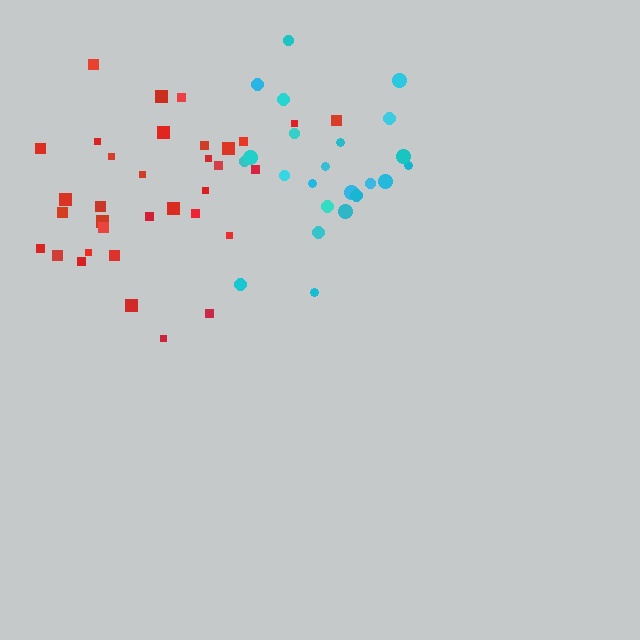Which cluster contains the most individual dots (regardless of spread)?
Red (34).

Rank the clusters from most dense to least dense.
cyan, red.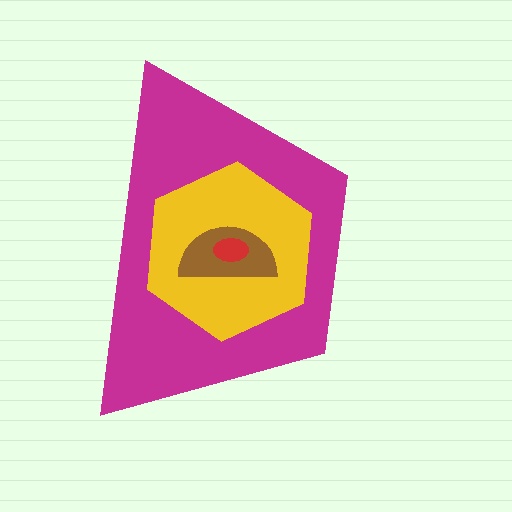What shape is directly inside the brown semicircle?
The red ellipse.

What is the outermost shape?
The magenta trapezoid.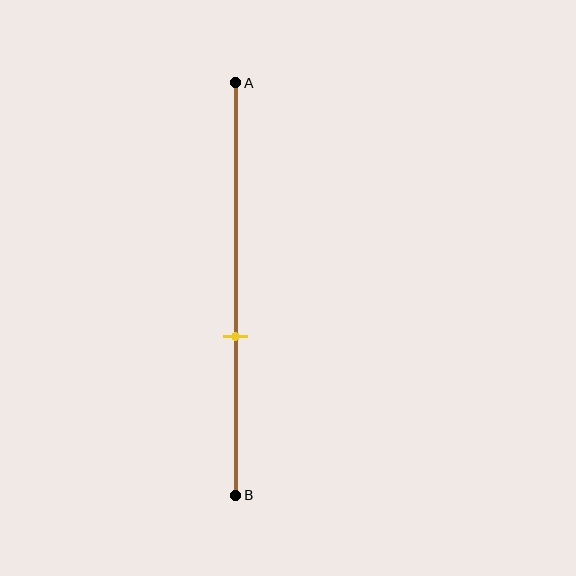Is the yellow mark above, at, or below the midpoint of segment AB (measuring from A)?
The yellow mark is below the midpoint of segment AB.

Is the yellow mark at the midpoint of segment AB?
No, the mark is at about 60% from A, not at the 50% midpoint.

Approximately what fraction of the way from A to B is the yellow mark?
The yellow mark is approximately 60% of the way from A to B.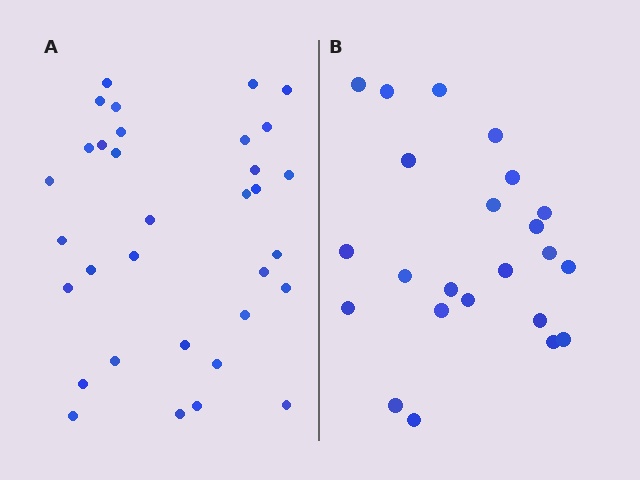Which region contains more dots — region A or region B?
Region A (the left region) has more dots.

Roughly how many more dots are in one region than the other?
Region A has roughly 10 or so more dots than region B.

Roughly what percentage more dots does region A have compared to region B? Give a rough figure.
About 45% more.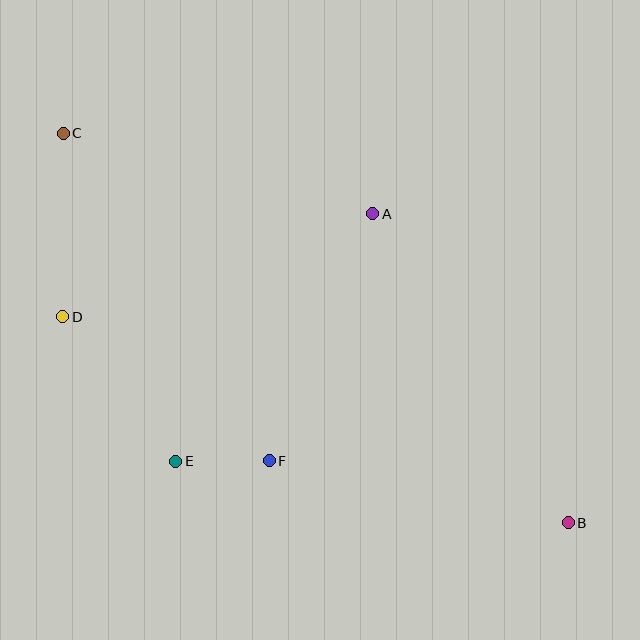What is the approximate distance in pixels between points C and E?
The distance between C and E is approximately 347 pixels.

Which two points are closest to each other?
Points E and F are closest to each other.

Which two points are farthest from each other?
Points B and C are farthest from each other.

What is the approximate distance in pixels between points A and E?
The distance between A and E is approximately 316 pixels.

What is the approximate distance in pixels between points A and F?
The distance between A and F is approximately 268 pixels.